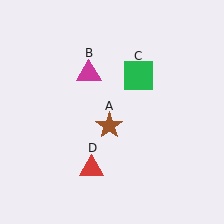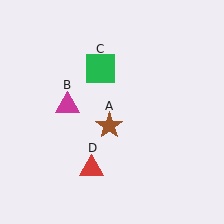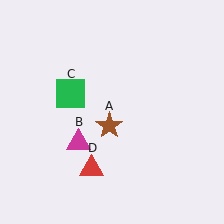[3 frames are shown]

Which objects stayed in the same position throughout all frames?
Brown star (object A) and red triangle (object D) remained stationary.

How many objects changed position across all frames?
2 objects changed position: magenta triangle (object B), green square (object C).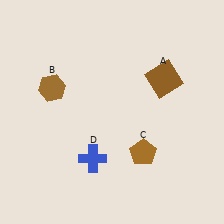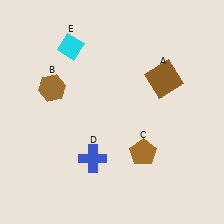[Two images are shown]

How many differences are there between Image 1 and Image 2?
There is 1 difference between the two images.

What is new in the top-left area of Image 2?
A cyan diamond (E) was added in the top-left area of Image 2.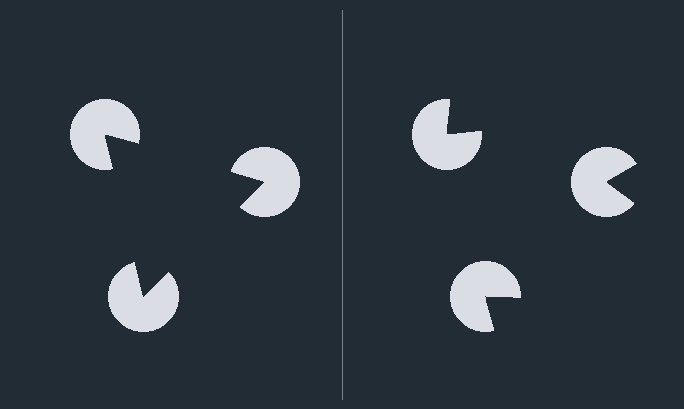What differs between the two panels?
The pac-man discs are positioned identically on both sides; only the wedge orientations differ. On the left they align to a triangle; on the right they are misaligned.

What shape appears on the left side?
An illusory triangle.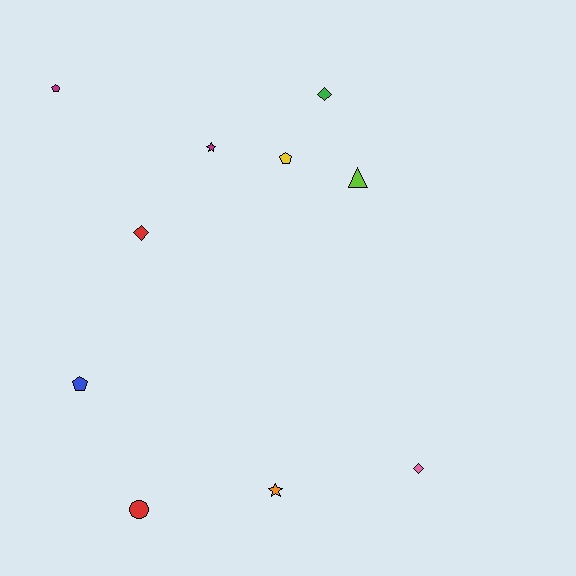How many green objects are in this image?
There is 1 green object.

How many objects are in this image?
There are 10 objects.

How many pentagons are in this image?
There are 3 pentagons.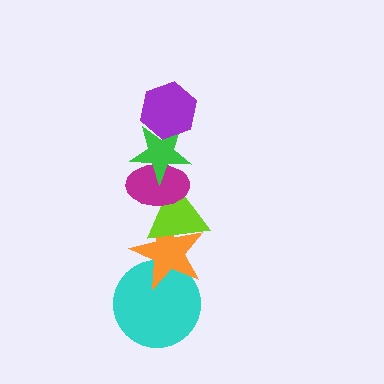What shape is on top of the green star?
The purple hexagon is on top of the green star.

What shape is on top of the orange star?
The lime triangle is on top of the orange star.